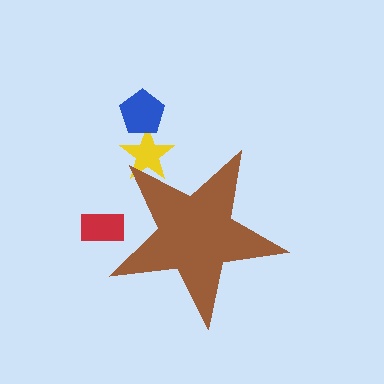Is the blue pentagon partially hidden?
No, the blue pentagon is fully visible.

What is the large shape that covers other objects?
A brown star.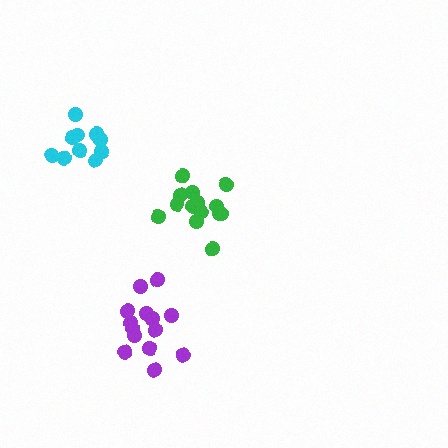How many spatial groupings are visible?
There are 3 spatial groupings.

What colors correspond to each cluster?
The clusters are colored: purple, green, cyan.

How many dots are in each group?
Group 1: 14 dots, Group 2: 14 dots, Group 3: 10 dots (38 total).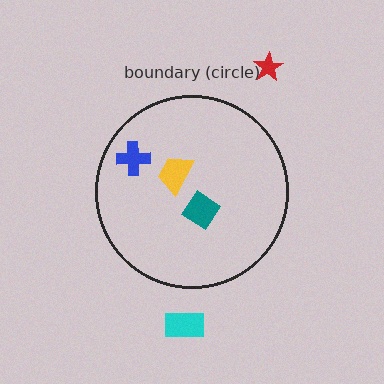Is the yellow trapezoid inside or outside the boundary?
Inside.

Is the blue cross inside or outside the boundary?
Inside.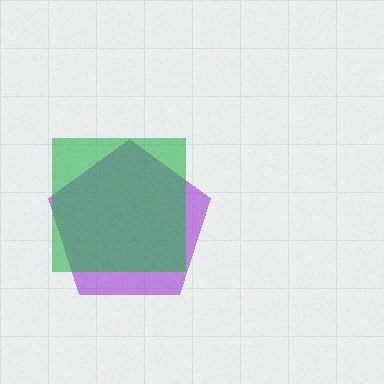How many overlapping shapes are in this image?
There are 2 overlapping shapes in the image.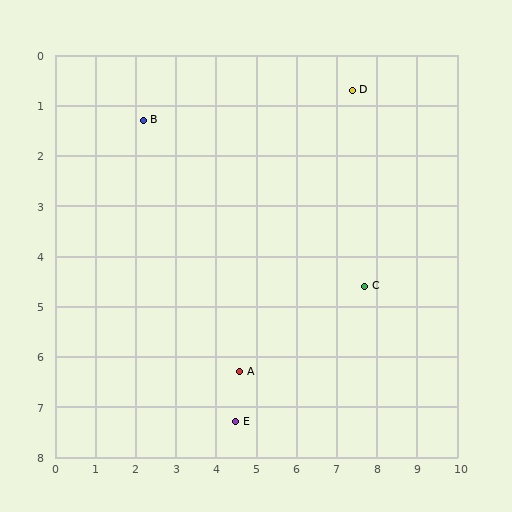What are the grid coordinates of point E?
Point E is at approximately (4.5, 7.3).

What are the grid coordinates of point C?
Point C is at approximately (7.7, 4.6).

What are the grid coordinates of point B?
Point B is at approximately (2.2, 1.3).